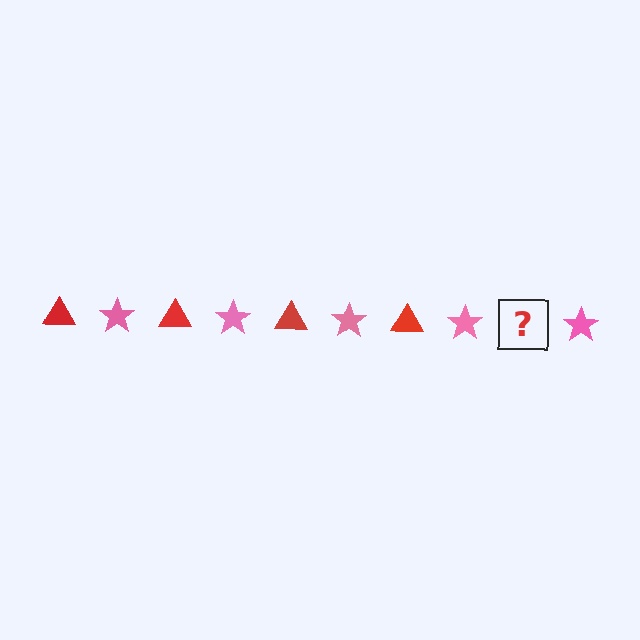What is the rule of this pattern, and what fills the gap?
The rule is that the pattern alternates between red triangle and pink star. The gap should be filled with a red triangle.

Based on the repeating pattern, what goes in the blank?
The blank should be a red triangle.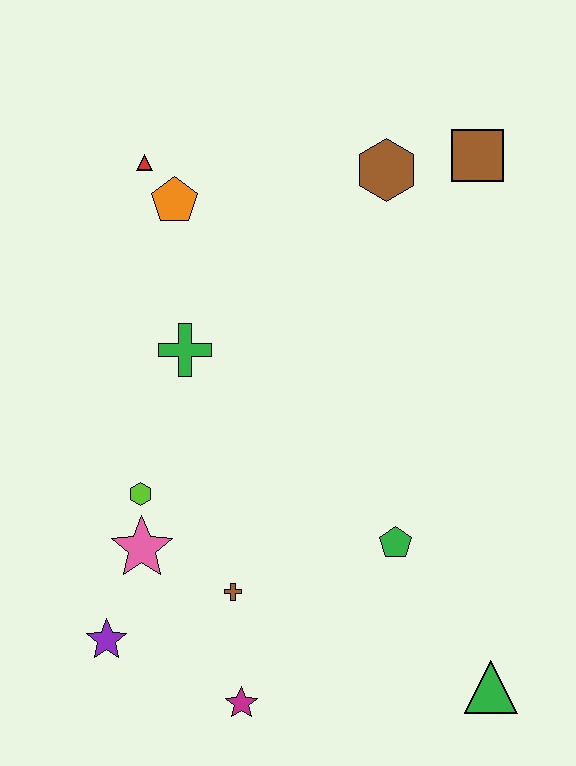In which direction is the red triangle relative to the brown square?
The red triangle is to the left of the brown square.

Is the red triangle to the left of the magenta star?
Yes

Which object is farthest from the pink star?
The brown square is farthest from the pink star.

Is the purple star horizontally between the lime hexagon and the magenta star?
No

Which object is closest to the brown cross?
The pink star is closest to the brown cross.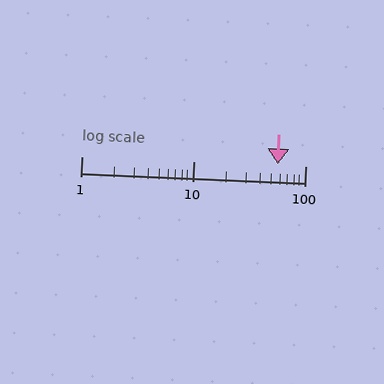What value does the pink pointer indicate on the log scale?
The pointer indicates approximately 57.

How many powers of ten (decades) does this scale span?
The scale spans 2 decades, from 1 to 100.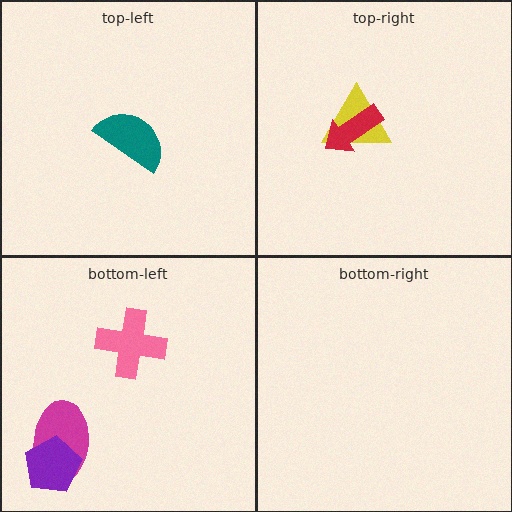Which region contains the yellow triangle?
The top-right region.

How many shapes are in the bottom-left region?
3.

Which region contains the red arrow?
The top-right region.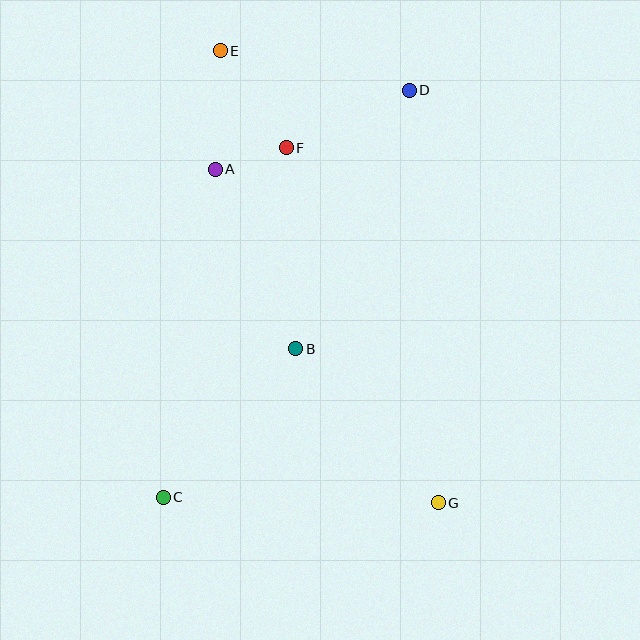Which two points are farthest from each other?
Points E and G are farthest from each other.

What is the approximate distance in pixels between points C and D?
The distance between C and D is approximately 476 pixels.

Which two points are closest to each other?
Points A and F are closest to each other.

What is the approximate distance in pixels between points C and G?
The distance between C and G is approximately 275 pixels.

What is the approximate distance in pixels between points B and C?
The distance between B and C is approximately 199 pixels.